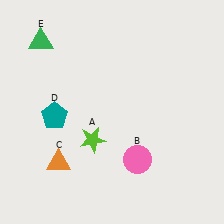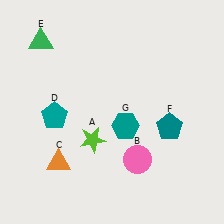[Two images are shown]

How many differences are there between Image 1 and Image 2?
There are 2 differences between the two images.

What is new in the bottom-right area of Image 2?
A teal pentagon (F) was added in the bottom-right area of Image 2.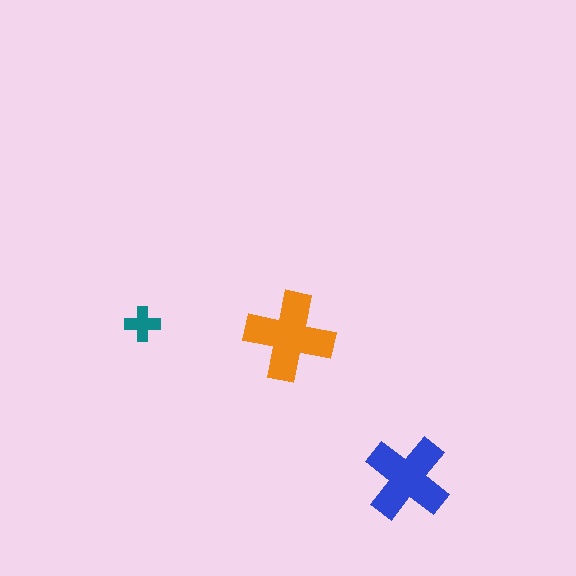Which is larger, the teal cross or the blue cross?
The blue one.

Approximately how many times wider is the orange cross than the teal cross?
About 2.5 times wider.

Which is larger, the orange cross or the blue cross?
The orange one.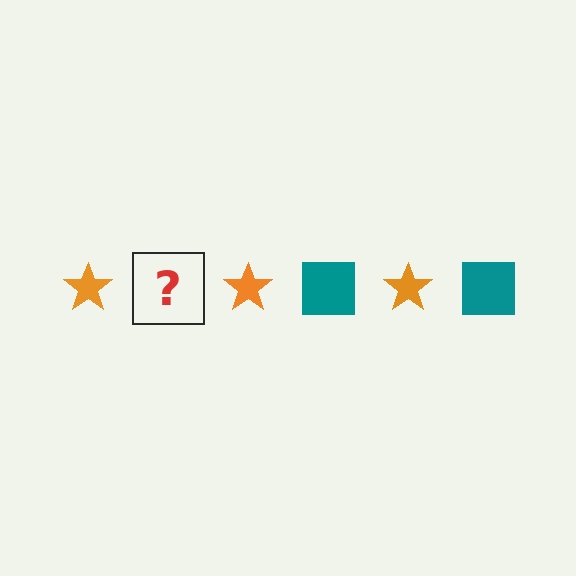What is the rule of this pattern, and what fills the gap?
The rule is that the pattern alternates between orange star and teal square. The gap should be filled with a teal square.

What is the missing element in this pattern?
The missing element is a teal square.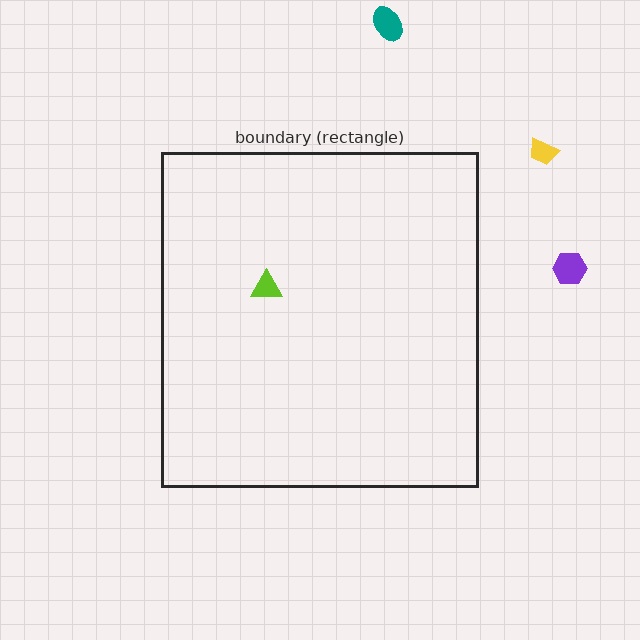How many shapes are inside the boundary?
1 inside, 3 outside.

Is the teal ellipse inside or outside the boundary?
Outside.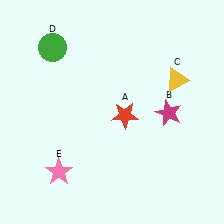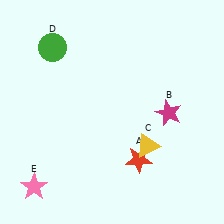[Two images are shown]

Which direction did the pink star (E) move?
The pink star (E) moved left.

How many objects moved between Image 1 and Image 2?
3 objects moved between the two images.